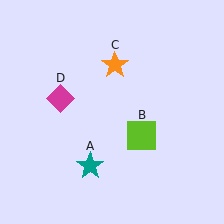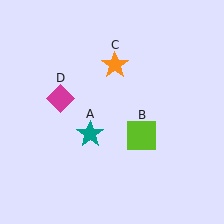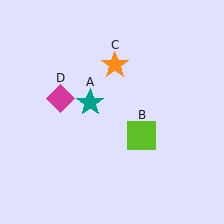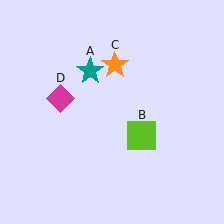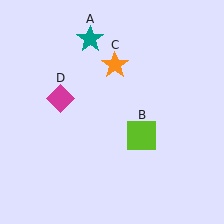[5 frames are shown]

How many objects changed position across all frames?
1 object changed position: teal star (object A).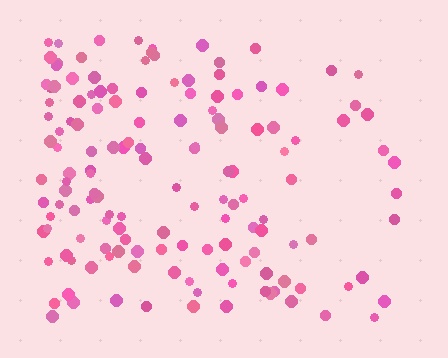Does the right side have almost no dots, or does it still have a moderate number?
Still a moderate number, just noticeably fewer than the left.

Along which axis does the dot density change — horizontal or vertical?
Horizontal.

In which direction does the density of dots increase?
From right to left, with the left side densest.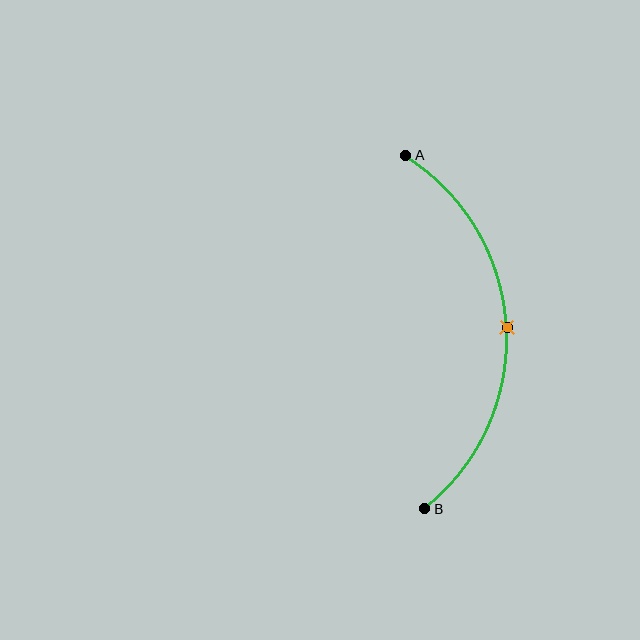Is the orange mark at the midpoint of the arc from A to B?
Yes. The orange mark lies on the arc at equal arc-length from both A and B — it is the arc midpoint.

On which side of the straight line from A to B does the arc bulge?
The arc bulges to the right of the straight line connecting A and B.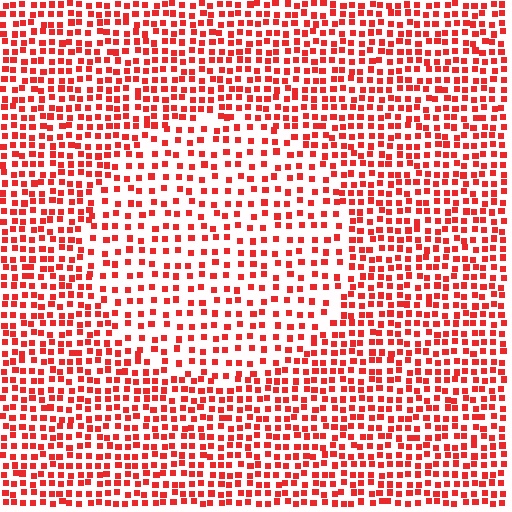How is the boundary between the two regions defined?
The boundary is defined by a change in element density (approximately 1.7x ratio). All elements are the same color, size, and shape.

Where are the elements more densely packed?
The elements are more densely packed outside the circle boundary.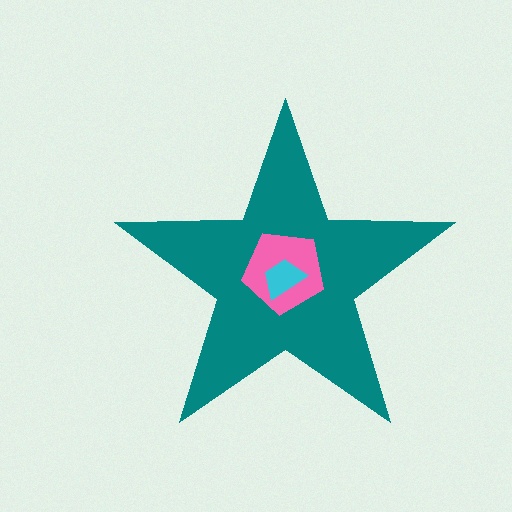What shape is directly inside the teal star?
The pink pentagon.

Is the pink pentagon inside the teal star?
Yes.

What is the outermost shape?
The teal star.